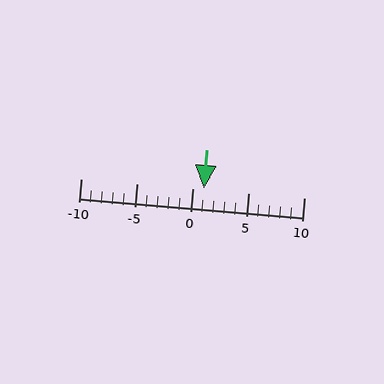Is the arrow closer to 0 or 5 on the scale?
The arrow is closer to 0.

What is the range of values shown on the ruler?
The ruler shows values from -10 to 10.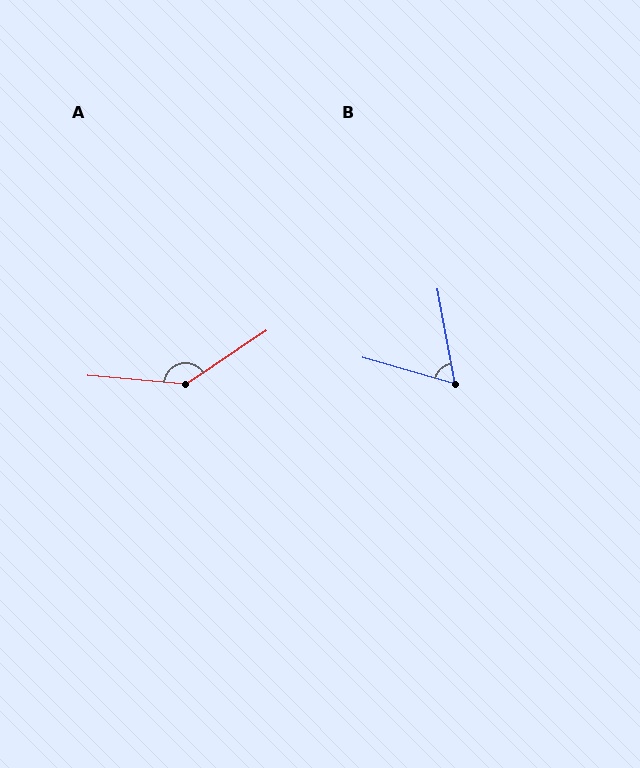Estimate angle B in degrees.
Approximately 63 degrees.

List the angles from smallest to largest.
B (63°), A (141°).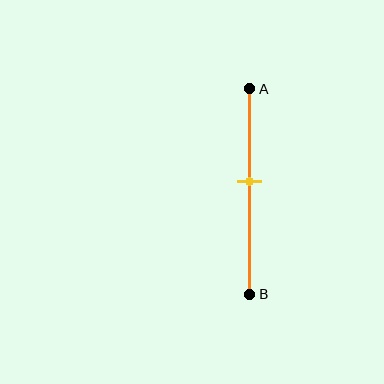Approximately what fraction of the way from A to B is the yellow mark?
The yellow mark is approximately 45% of the way from A to B.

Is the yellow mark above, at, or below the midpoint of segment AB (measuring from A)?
The yellow mark is above the midpoint of segment AB.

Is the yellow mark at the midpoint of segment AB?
No, the mark is at about 45% from A, not at the 50% midpoint.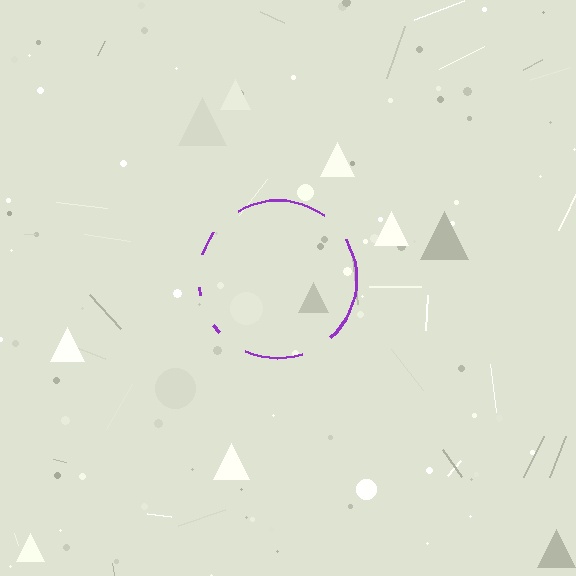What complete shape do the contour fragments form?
The contour fragments form a circle.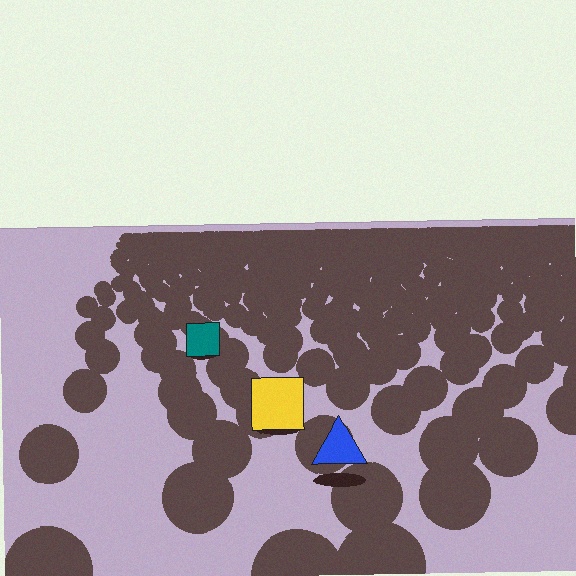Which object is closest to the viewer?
The blue triangle is closest. The texture marks near it are larger and more spread out.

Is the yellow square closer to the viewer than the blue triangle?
No. The blue triangle is closer — you can tell from the texture gradient: the ground texture is coarser near it.